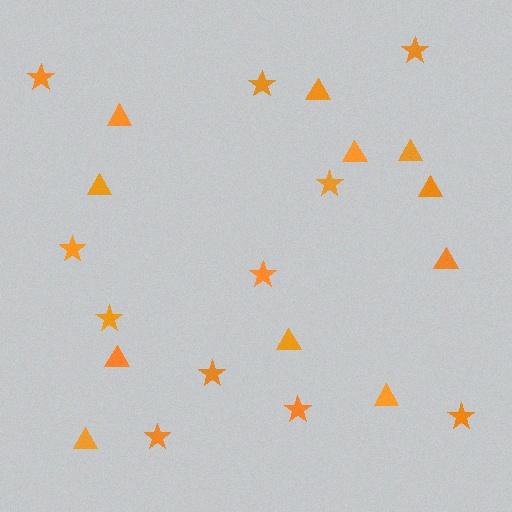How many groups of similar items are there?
There are 2 groups: one group of stars (11) and one group of triangles (11).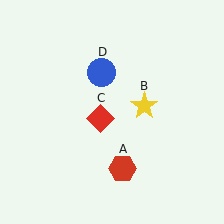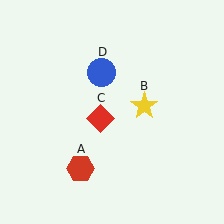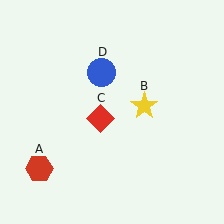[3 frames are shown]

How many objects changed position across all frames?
1 object changed position: red hexagon (object A).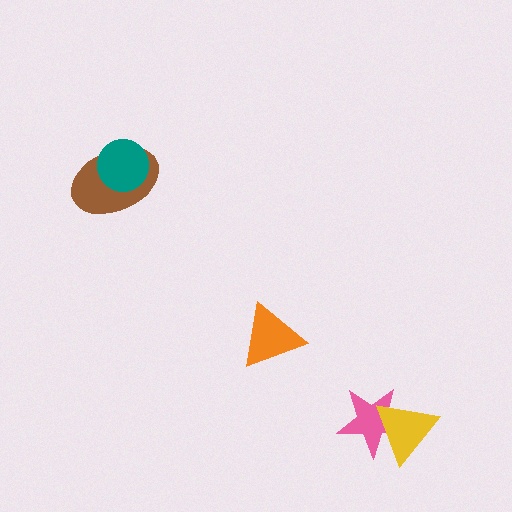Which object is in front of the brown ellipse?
The teal circle is in front of the brown ellipse.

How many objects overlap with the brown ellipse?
1 object overlaps with the brown ellipse.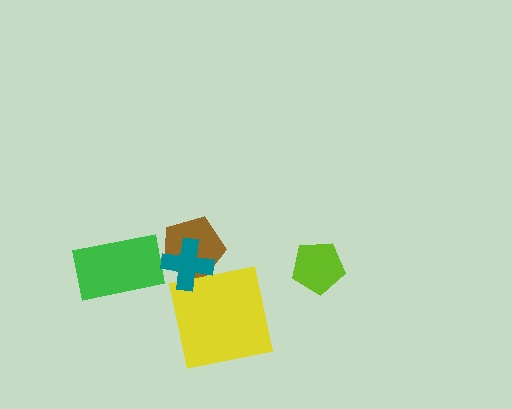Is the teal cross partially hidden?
No, no other shape covers it.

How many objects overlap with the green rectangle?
0 objects overlap with the green rectangle.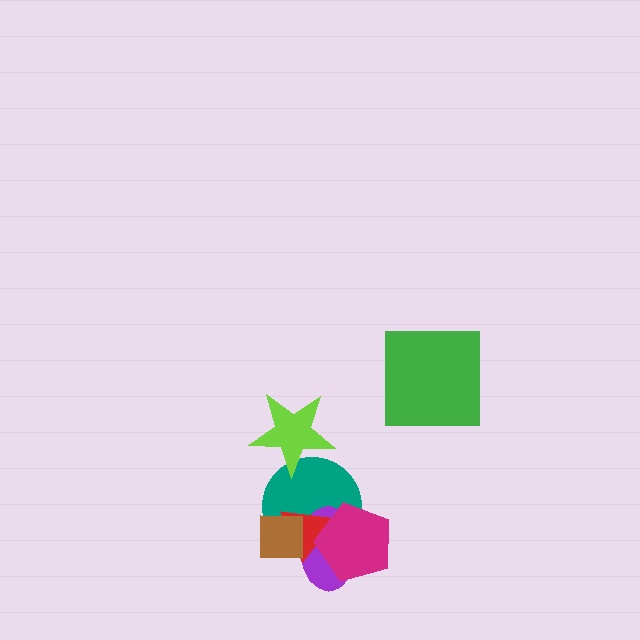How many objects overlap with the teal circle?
5 objects overlap with the teal circle.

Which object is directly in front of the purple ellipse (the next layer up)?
The red triangle is directly in front of the purple ellipse.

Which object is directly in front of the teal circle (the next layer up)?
The purple ellipse is directly in front of the teal circle.